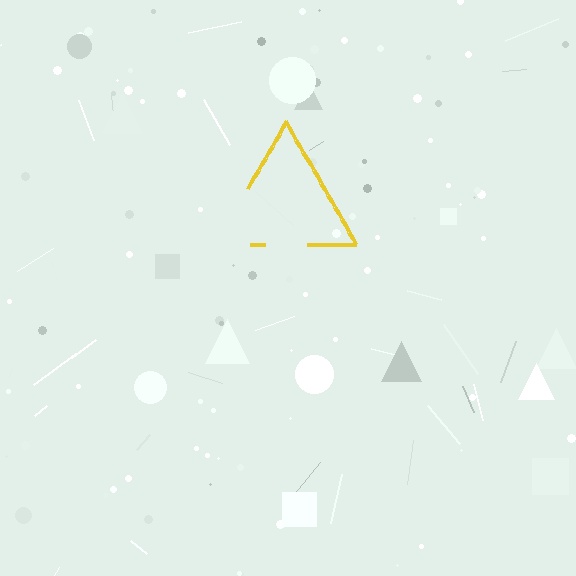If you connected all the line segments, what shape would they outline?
They would outline a triangle.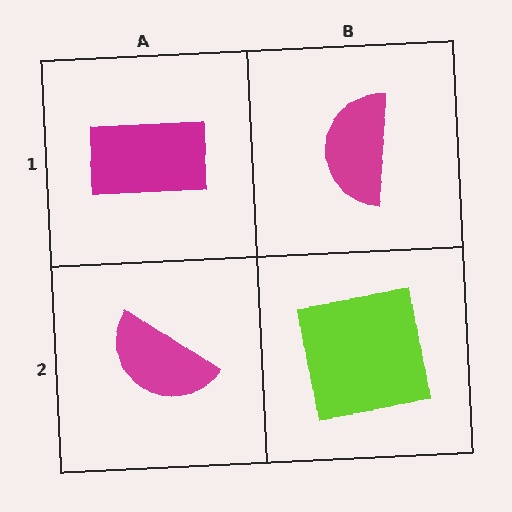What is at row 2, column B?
A lime square.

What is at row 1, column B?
A magenta semicircle.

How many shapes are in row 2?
2 shapes.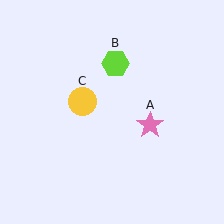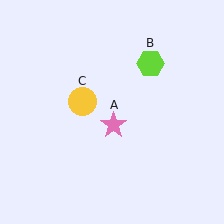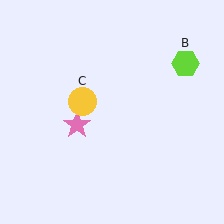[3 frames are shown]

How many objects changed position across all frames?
2 objects changed position: pink star (object A), lime hexagon (object B).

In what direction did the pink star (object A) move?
The pink star (object A) moved left.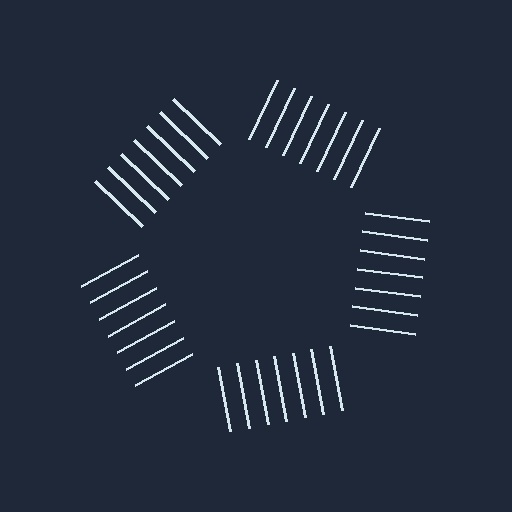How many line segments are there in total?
35 — 7 along each of the 5 edges.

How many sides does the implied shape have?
5 sides — the line-ends trace a pentagon.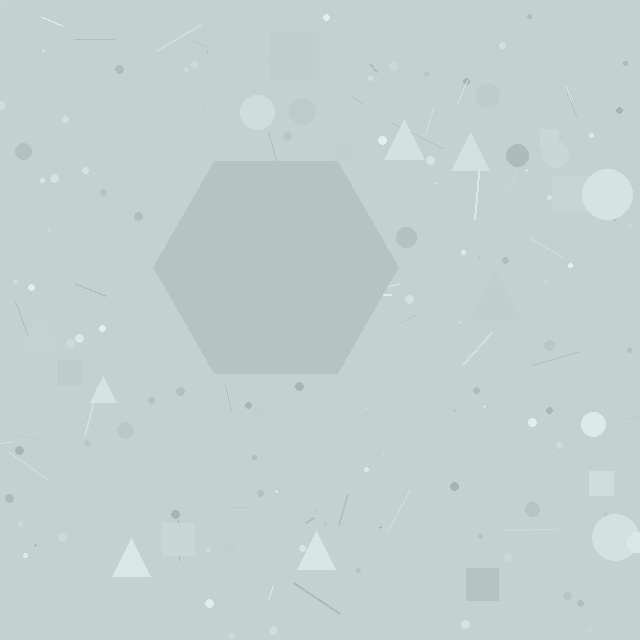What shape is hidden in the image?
A hexagon is hidden in the image.